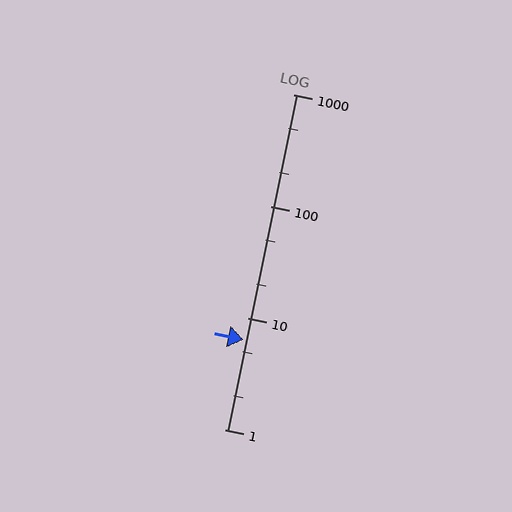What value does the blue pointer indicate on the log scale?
The pointer indicates approximately 6.4.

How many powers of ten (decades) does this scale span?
The scale spans 3 decades, from 1 to 1000.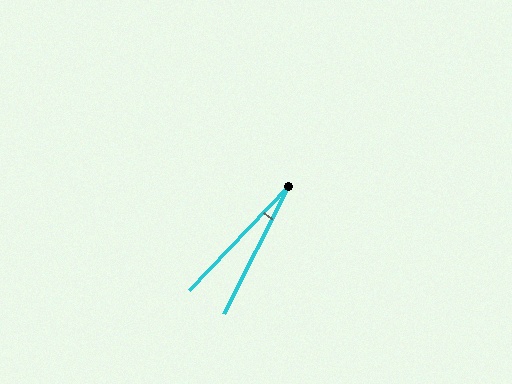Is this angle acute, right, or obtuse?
It is acute.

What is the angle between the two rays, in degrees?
Approximately 16 degrees.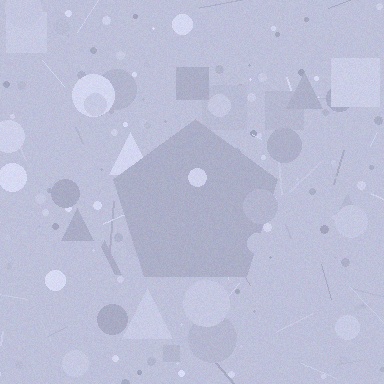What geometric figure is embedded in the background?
A pentagon is embedded in the background.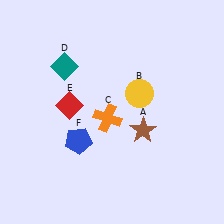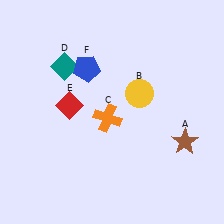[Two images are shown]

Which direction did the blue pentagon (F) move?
The blue pentagon (F) moved up.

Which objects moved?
The objects that moved are: the brown star (A), the blue pentagon (F).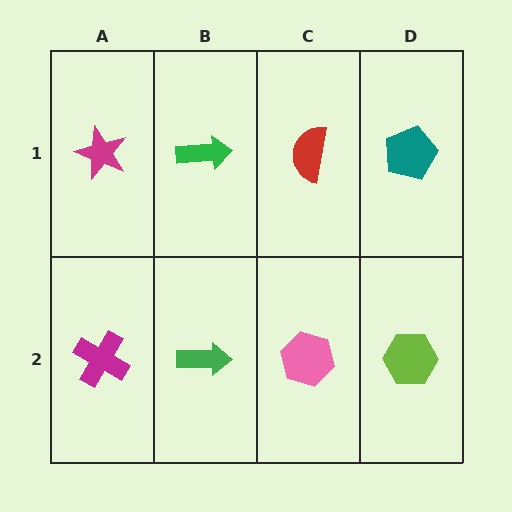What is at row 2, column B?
A green arrow.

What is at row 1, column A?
A magenta star.